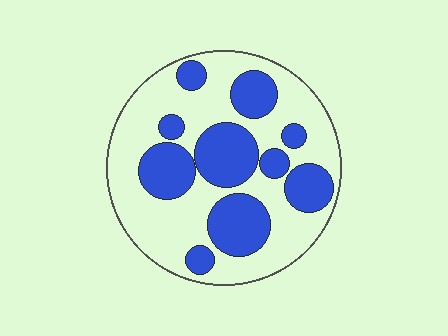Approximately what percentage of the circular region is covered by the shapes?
Approximately 35%.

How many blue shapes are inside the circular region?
10.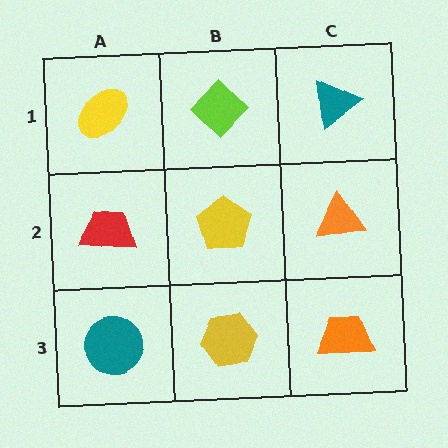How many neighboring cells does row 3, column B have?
3.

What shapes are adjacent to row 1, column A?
A red trapezoid (row 2, column A), a lime diamond (row 1, column B).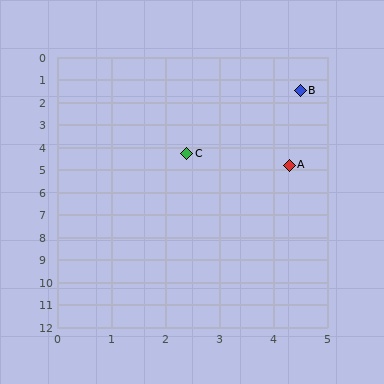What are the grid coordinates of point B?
Point B is at approximately (4.5, 1.5).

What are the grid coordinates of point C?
Point C is at approximately (2.4, 4.3).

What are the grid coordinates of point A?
Point A is at approximately (4.3, 4.8).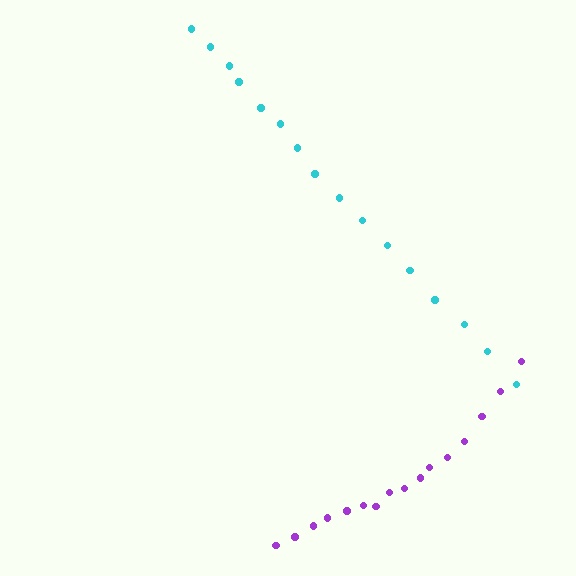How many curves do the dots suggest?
There are 2 distinct paths.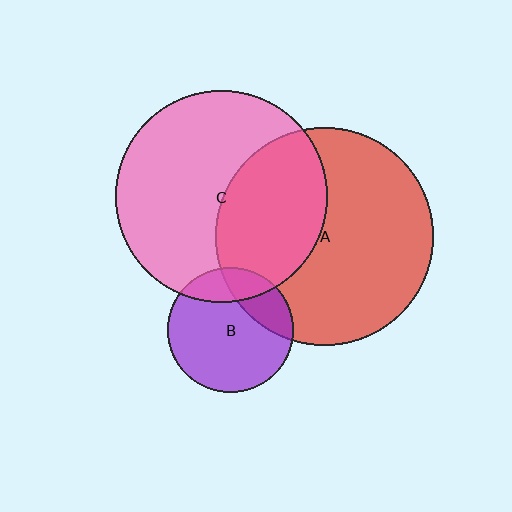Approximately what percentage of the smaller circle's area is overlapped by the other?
Approximately 20%.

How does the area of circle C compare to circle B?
Approximately 2.9 times.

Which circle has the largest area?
Circle A (red).